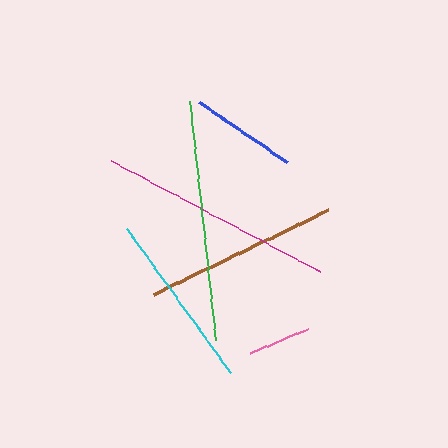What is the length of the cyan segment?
The cyan segment is approximately 178 pixels long.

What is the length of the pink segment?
The pink segment is approximately 62 pixels long.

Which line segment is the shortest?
The pink line is the shortest at approximately 62 pixels.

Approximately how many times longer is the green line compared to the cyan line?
The green line is approximately 1.4 times the length of the cyan line.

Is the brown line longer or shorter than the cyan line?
The brown line is longer than the cyan line.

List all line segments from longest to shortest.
From longest to shortest: green, magenta, brown, cyan, blue, pink.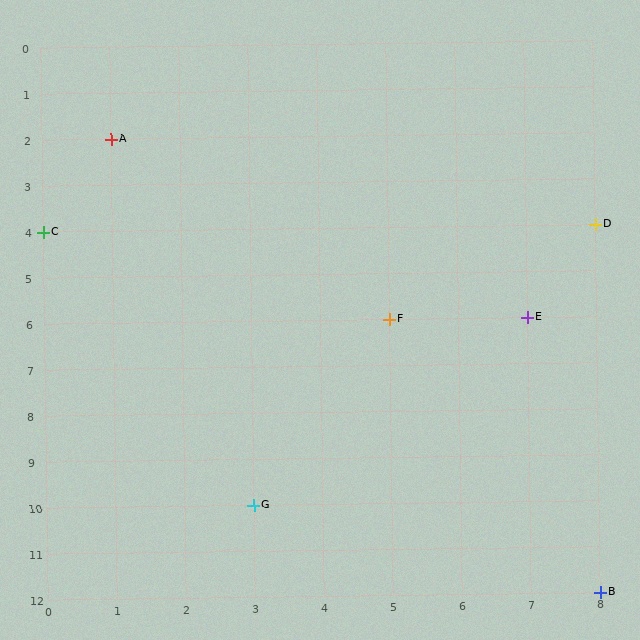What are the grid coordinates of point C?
Point C is at grid coordinates (0, 4).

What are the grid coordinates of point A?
Point A is at grid coordinates (1, 2).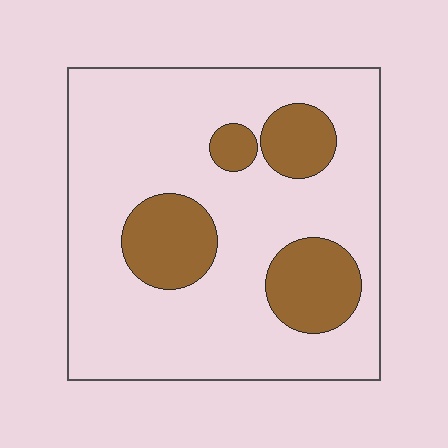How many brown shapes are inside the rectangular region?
4.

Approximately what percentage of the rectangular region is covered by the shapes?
Approximately 20%.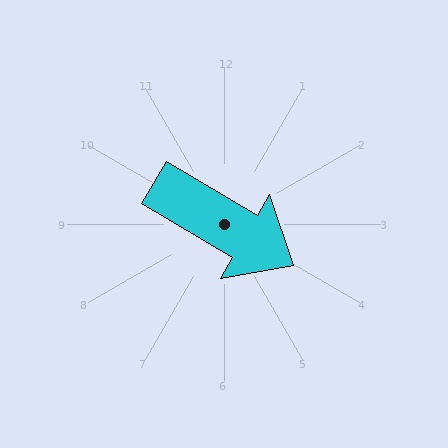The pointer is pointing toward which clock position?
Roughly 4 o'clock.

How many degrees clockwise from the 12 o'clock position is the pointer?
Approximately 121 degrees.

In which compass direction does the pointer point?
Southeast.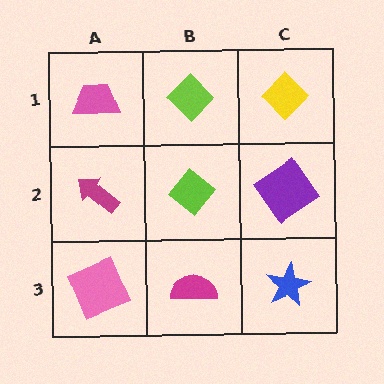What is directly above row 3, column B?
A lime diamond.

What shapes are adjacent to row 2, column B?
A lime diamond (row 1, column B), a magenta semicircle (row 3, column B), a magenta arrow (row 2, column A), a purple diamond (row 2, column C).